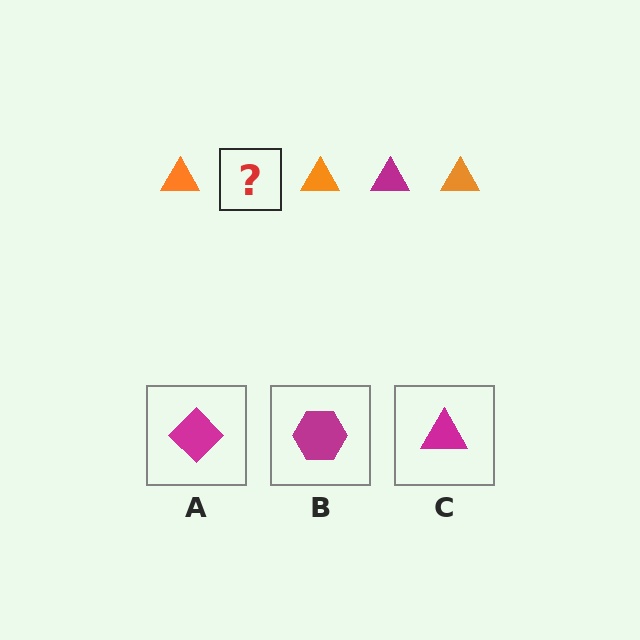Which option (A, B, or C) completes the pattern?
C.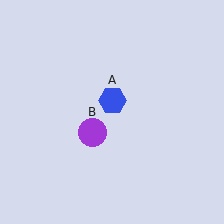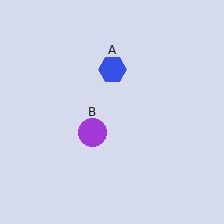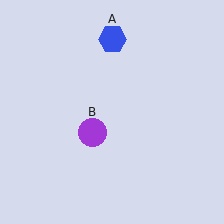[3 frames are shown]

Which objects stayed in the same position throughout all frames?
Purple circle (object B) remained stationary.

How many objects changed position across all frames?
1 object changed position: blue hexagon (object A).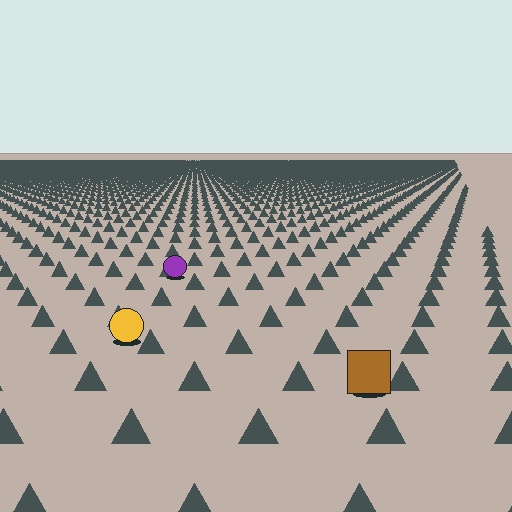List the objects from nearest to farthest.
From nearest to farthest: the brown square, the yellow circle, the purple circle.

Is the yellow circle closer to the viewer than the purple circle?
Yes. The yellow circle is closer — you can tell from the texture gradient: the ground texture is coarser near it.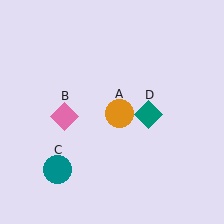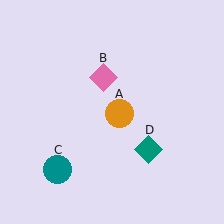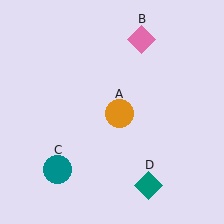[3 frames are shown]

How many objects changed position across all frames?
2 objects changed position: pink diamond (object B), teal diamond (object D).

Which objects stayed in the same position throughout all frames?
Orange circle (object A) and teal circle (object C) remained stationary.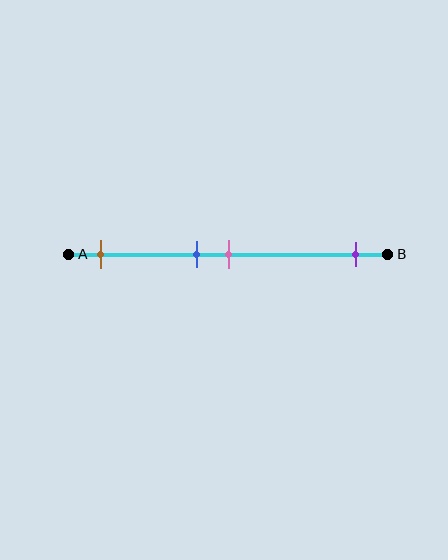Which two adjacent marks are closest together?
The blue and pink marks are the closest adjacent pair.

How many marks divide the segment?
There are 4 marks dividing the segment.